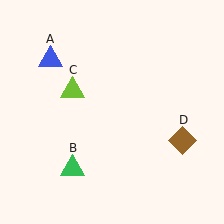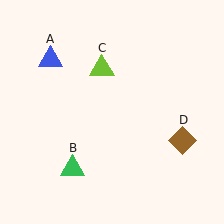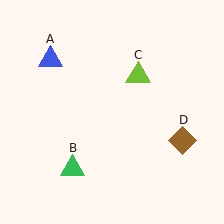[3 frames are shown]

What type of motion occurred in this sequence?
The lime triangle (object C) rotated clockwise around the center of the scene.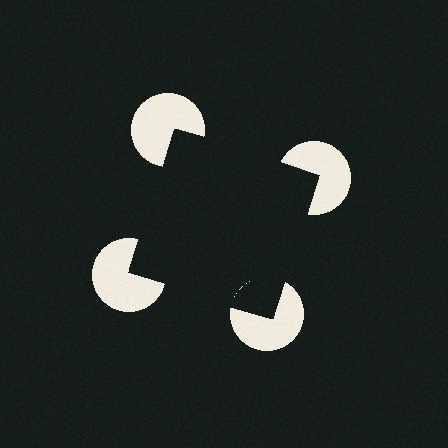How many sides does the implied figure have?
4 sides.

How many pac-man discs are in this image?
There are 4 — one at each vertex of the illusory square.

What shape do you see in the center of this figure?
An illusory square — its edges are inferred from the aligned wedge cuts in the pac-man discs, not physically drawn.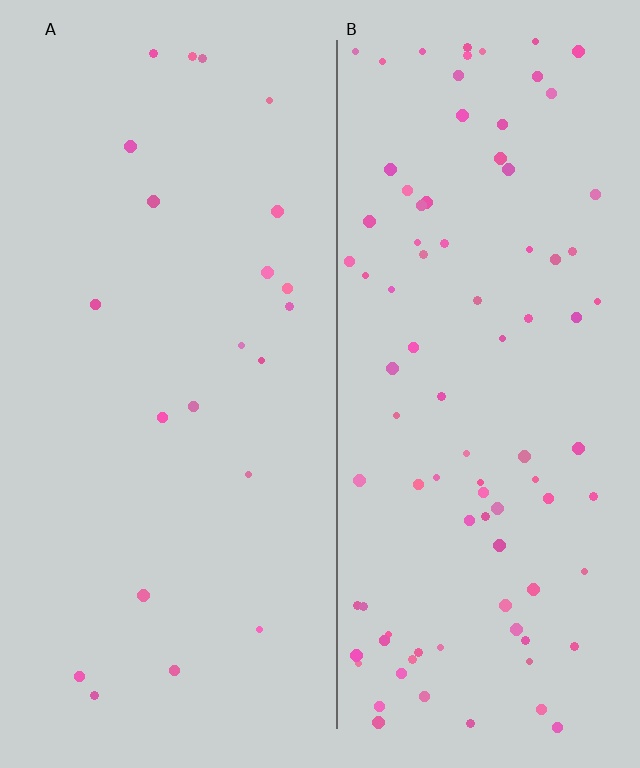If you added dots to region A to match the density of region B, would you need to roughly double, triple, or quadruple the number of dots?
Approximately quadruple.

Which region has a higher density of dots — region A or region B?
B (the right).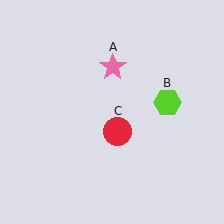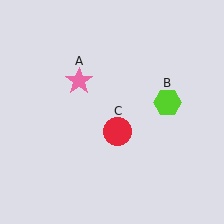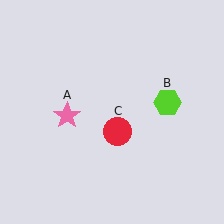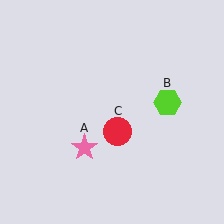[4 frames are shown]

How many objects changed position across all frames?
1 object changed position: pink star (object A).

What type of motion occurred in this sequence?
The pink star (object A) rotated counterclockwise around the center of the scene.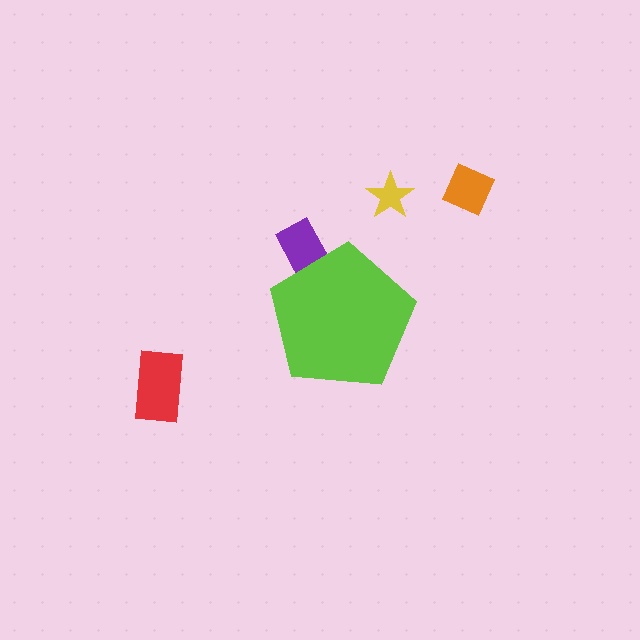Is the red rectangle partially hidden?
No, the red rectangle is fully visible.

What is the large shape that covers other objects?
A lime pentagon.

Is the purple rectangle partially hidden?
Yes, the purple rectangle is partially hidden behind the lime pentagon.